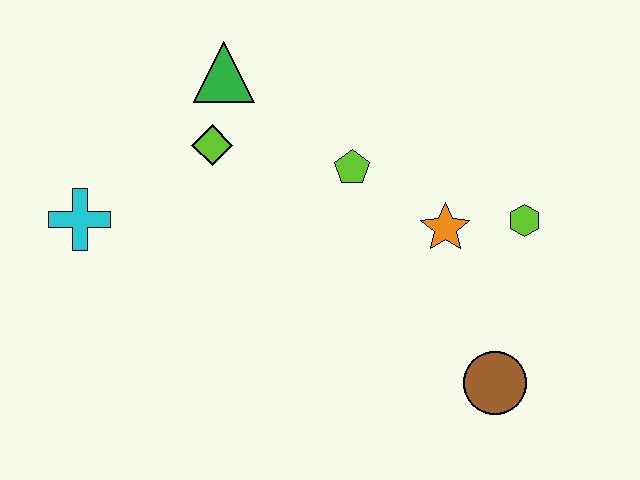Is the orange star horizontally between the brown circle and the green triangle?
Yes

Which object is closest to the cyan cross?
The lime diamond is closest to the cyan cross.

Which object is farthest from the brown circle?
The cyan cross is farthest from the brown circle.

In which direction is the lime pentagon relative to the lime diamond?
The lime pentagon is to the right of the lime diamond.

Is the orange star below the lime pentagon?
Yes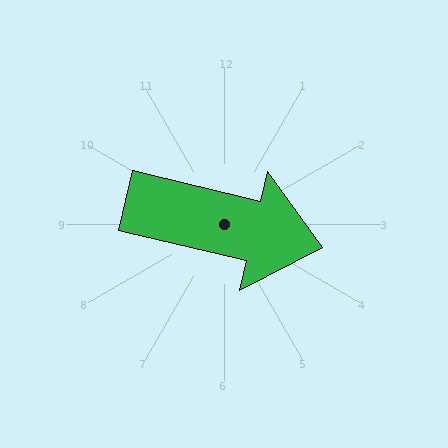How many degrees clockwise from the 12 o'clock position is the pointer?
Approximately 103 degrees.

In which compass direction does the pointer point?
East.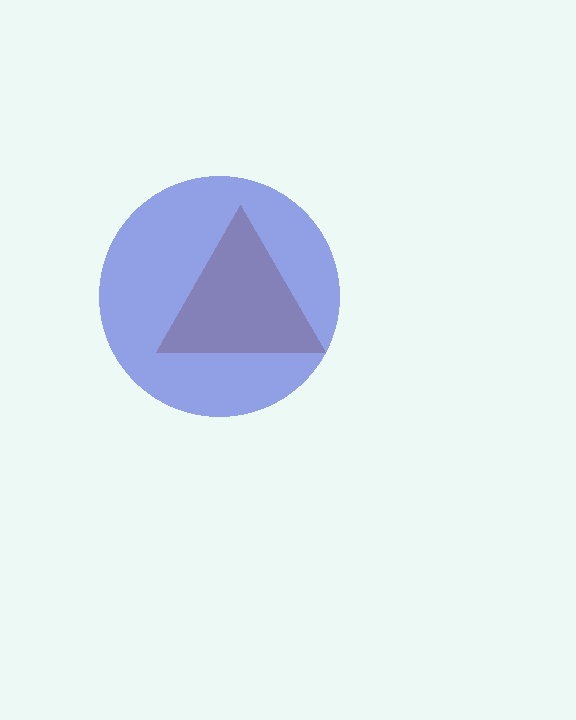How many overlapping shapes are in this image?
There are 2 overlapping shapes in the image.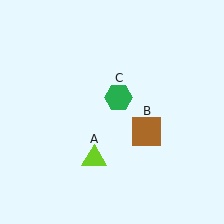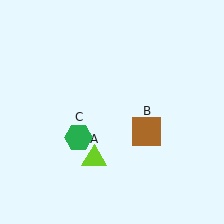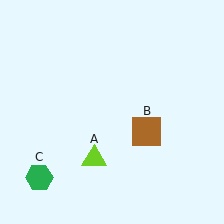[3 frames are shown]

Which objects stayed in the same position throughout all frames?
Lime triangle (object A) and brown square (object B) remained stationary.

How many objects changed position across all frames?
1 object changed position: green hexagon (object C).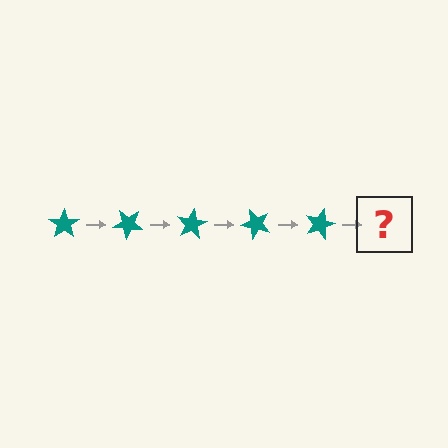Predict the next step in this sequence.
The next step is a teal star rotated 200 degrees.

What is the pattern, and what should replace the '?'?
The pattern is that the star rotates 40 degrees each step. The '?' should be a teal star rotated 200 degrees.